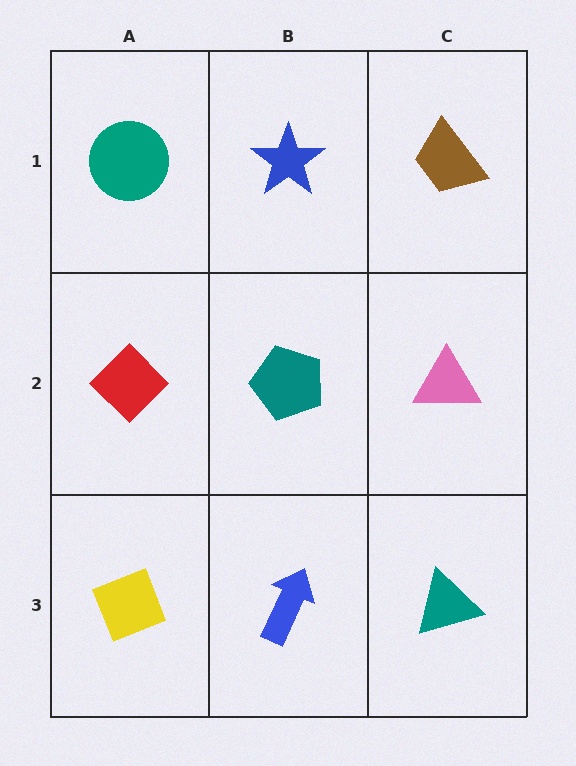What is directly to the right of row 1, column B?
A brown trapezoid.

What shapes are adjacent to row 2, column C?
A brown trapezoid (row 1, column C), a teal triangle (row 3, column C), a teal pentagon (row 2, column B).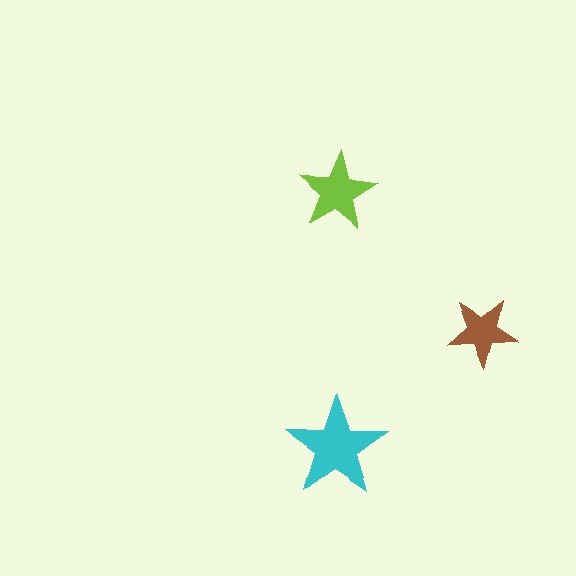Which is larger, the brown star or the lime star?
The lime one.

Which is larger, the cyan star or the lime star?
The cyan one.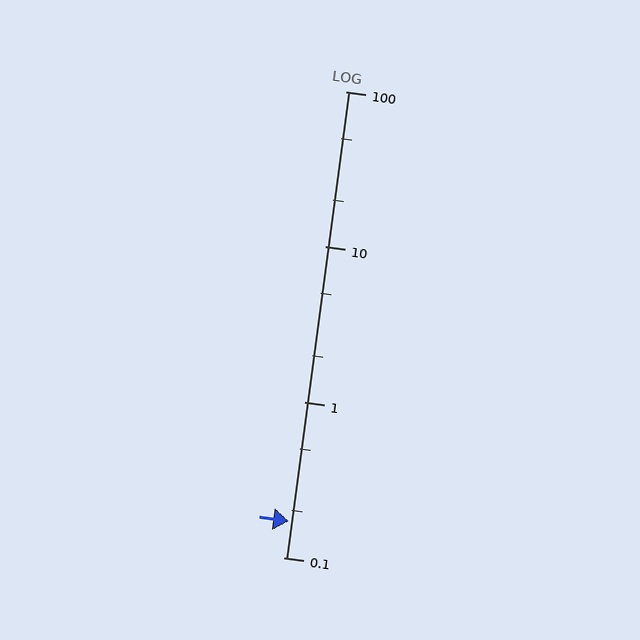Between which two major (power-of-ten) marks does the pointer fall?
The pointer is between 0.1 and 1.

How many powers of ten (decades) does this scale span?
The scale spans 3 decades, from 0.1 to 100.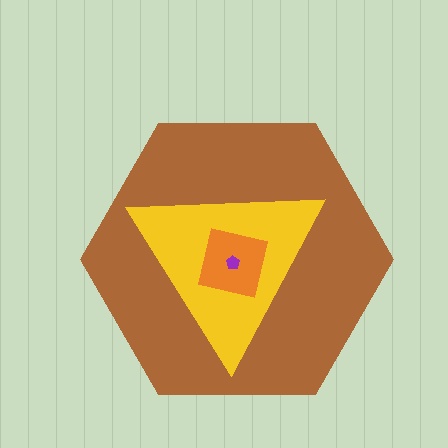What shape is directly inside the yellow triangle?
The orange square.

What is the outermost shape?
The brown hexagon.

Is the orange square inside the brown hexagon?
Yes.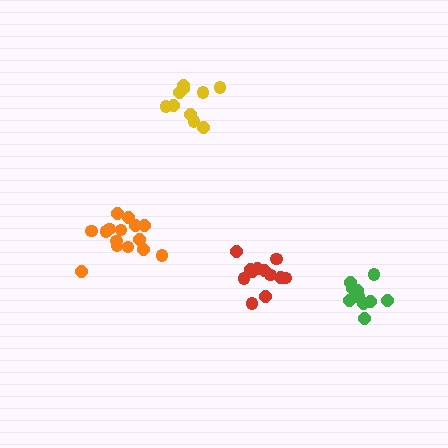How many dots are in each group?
Group 1: 10 dots, Group 2: 12 dots, Group 3: 15 dots, Group 4: 10 dots (47 total).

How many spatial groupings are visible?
There are 4 spatial groupings.